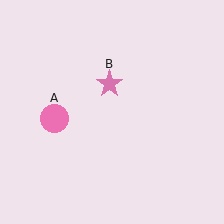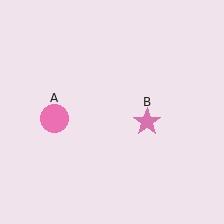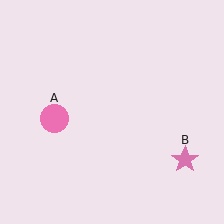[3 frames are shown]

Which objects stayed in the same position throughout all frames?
Pink circle (object A) remained stationary.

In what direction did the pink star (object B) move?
The pink star (object B) moved down and to the right.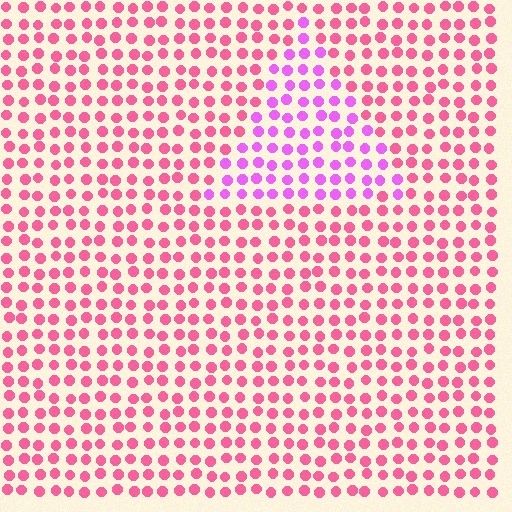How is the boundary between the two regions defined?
The boundary is defined purely by a slight shift in hue (about 41 degrees). Spacing, size, and orientation are identical on both sides.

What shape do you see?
I see a triangle.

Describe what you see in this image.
The image is filled with small pink elements in a uniform arrangement. A triangle-shaped region is visible where the elements are tinted to a slightly different hue, forming a subtle color boundary.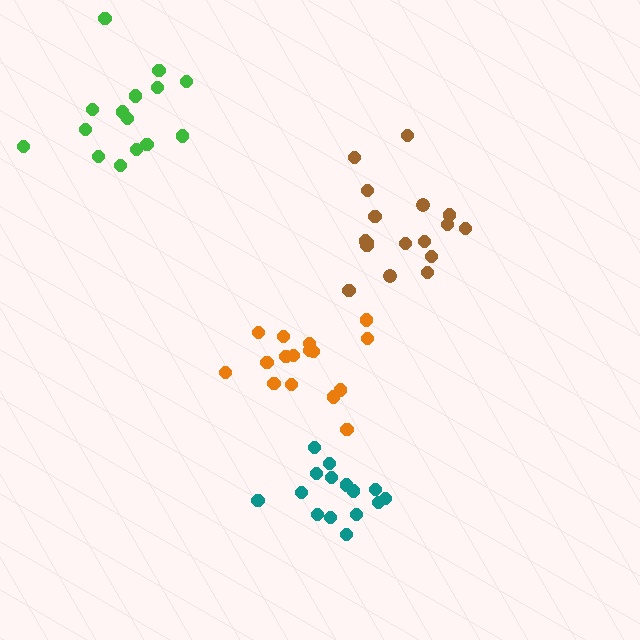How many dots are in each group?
Group 1: 16 dots, Group 2: 16 dots, Group 3: 17 dots, Group 4: 15 dots (64 total).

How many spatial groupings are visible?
There are 4 spatial groupings.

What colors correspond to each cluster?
The clusters are colored: orange, green, brown, teal.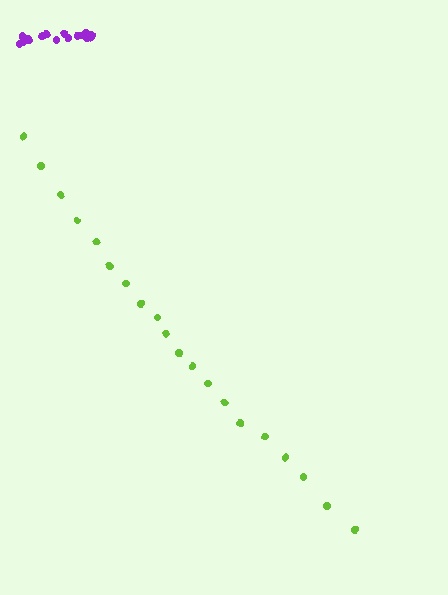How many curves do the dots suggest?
There are 2 distinct paths.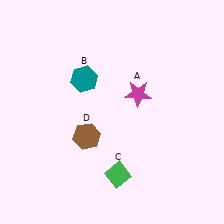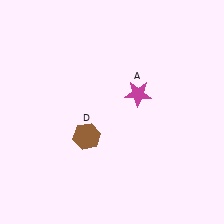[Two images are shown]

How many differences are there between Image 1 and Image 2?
There are 2 differences between the two images.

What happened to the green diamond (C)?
The green diamond (C) was removed in Image 2. It was in the bottom-right area of Image 1.